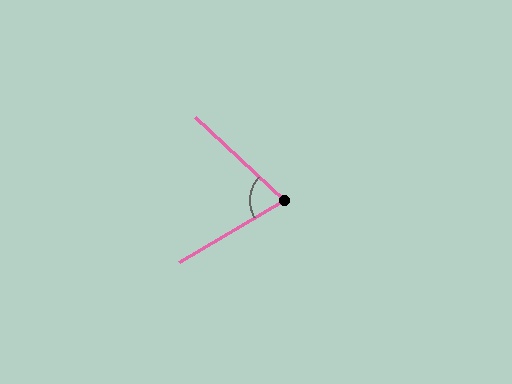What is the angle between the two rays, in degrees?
Approximately 73 degrees.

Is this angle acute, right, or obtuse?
It is acute.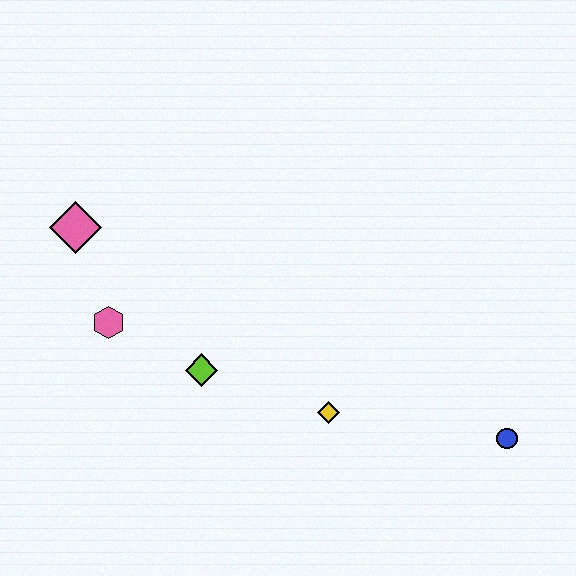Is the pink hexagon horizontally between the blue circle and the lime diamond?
No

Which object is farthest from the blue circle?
The pink diamond is farthest from the blue circle.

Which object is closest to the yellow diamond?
The lime diamond is closest to the yellow diamond.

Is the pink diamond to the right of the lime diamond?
No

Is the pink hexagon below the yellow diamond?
No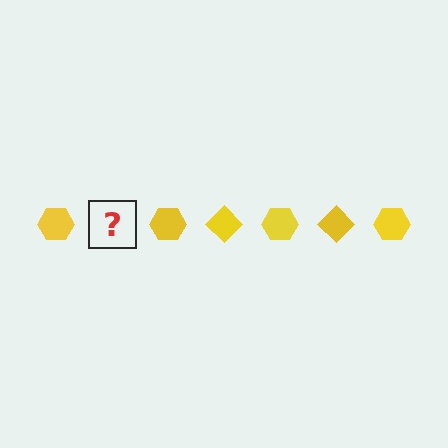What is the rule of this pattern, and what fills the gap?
The rule is that the pattern cycles through hexagon, diamond shapes in yellow. The gap should be filled with a yellow diamond.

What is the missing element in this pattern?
The missing element is a yellow diamond.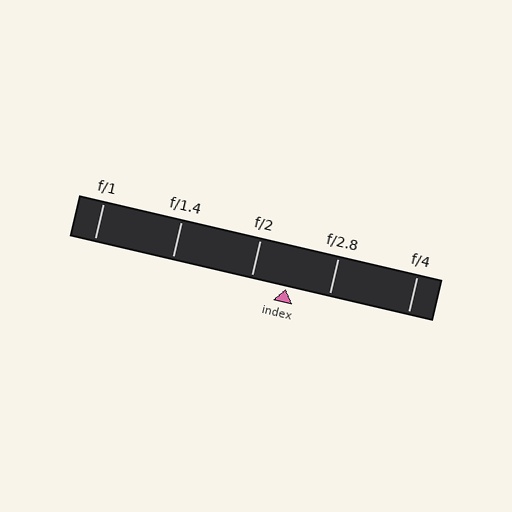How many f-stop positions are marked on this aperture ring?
There are 5 f-stop positions marked.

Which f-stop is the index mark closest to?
The index mark is closest to f/2.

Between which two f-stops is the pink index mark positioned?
The index mark is between f/2 and f/2.8.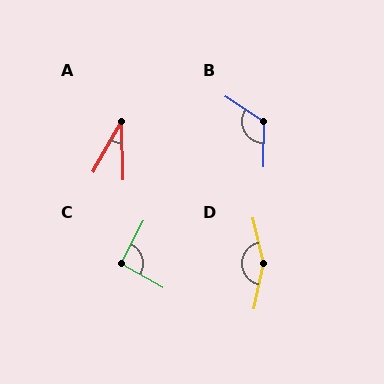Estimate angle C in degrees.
Approximately 91 degrees.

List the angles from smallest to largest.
A (31°), C (91°), B (122°), D (155°).